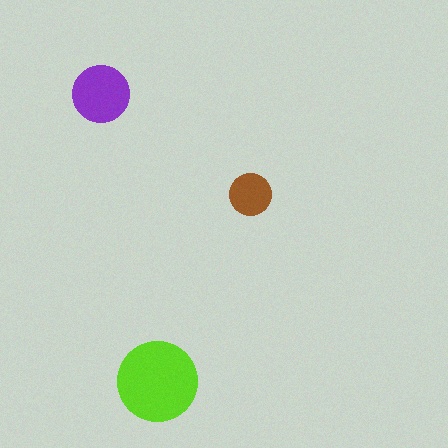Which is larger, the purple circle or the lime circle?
The lime one.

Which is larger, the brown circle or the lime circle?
The lime one.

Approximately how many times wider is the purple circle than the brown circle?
About 1.5 times wider.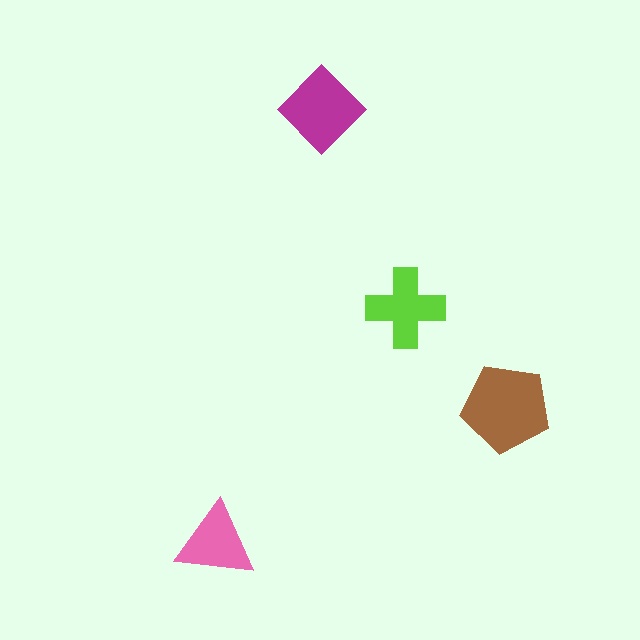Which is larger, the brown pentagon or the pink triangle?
The brown pentagon.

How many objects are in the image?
There are 4 objects in the image.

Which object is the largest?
The brown pentagon.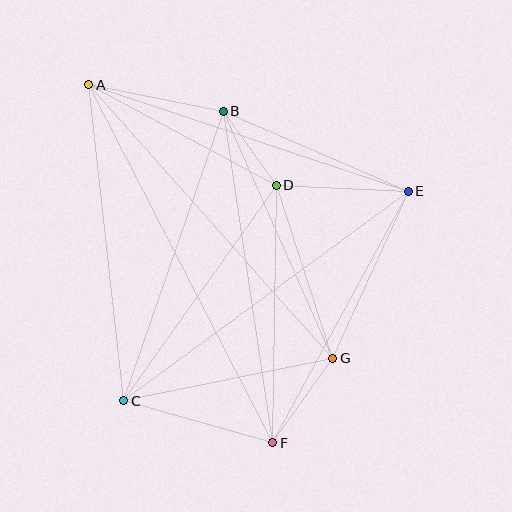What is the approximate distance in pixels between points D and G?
The distance between D and G is approximately 182 pixels.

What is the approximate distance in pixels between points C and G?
The distance between C and G is approximately 213 pixels.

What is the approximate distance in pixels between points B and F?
The distance between B and F is approximately 335 pixels.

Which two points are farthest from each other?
Points A and F are farthest from each other.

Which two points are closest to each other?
Points B and D are closest to each other.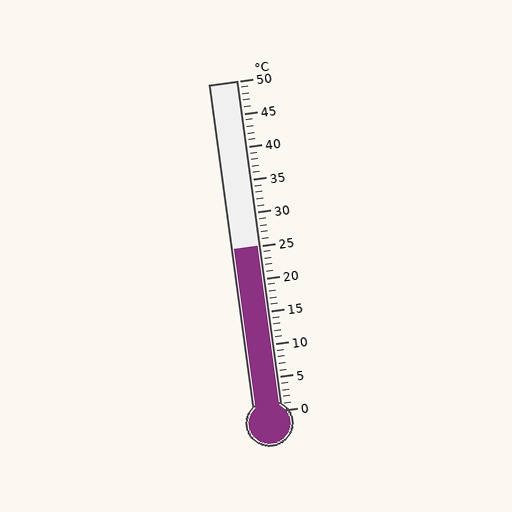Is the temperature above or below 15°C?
The temperature is above 15°C.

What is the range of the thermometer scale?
The thermometer scale ranges from 0°C to 50°C.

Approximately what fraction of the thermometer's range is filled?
The thermometer is filled to approximately 50% of its range.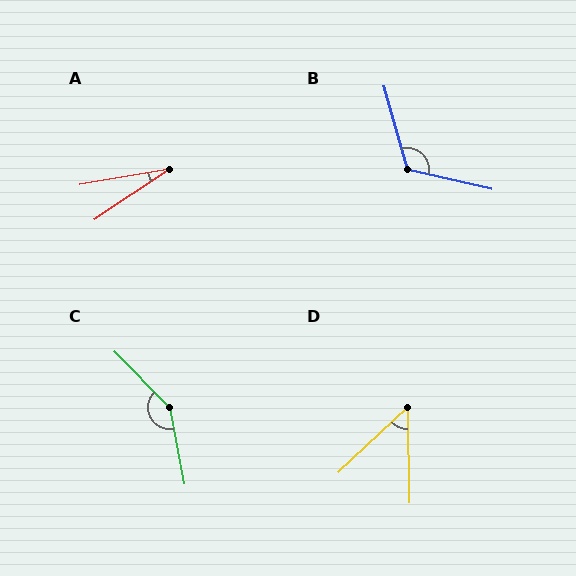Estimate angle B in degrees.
Approximately 118 degrees.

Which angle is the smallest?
A, at approximately 24 degrees.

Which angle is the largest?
C, at approximately 146 degrees.